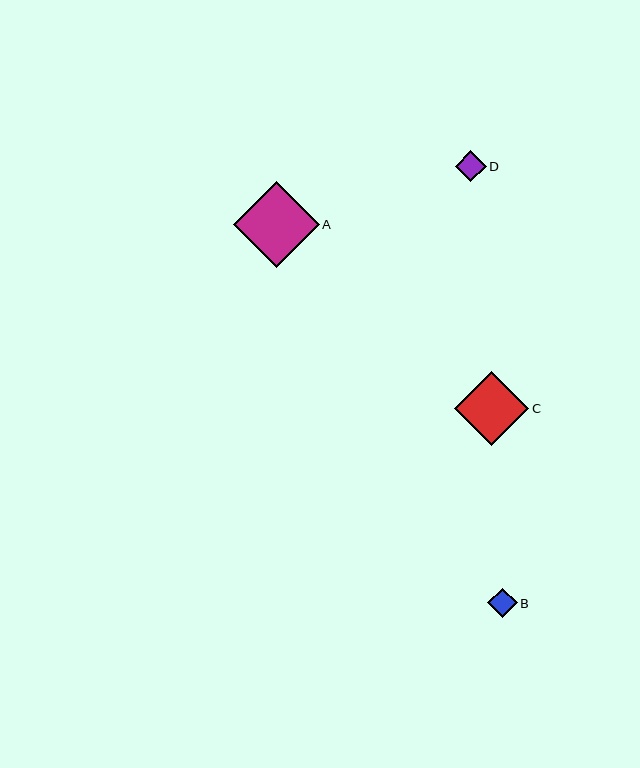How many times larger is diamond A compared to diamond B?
Diamond A is approximately 2.9 times the size of diamond B.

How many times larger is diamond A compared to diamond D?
Diamond A is approximately 2.8 times the size of diamond D.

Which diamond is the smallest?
Diamond B is the smallest with a size of approximately 29 pixels.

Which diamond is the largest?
Diamond A is the largest with a size of approximately 86 pixels.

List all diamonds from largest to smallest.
From largest to smallest: A, C, D, B.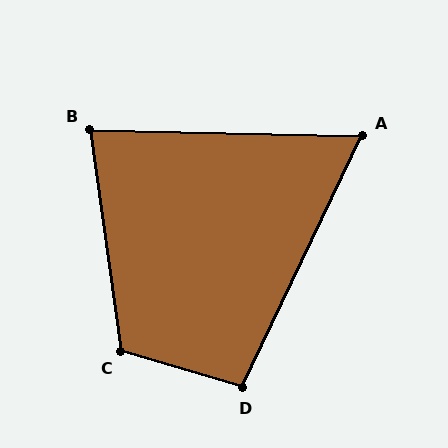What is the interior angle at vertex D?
Approximately 99 degrees (obtuse).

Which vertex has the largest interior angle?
C, at approximately 114 degrees.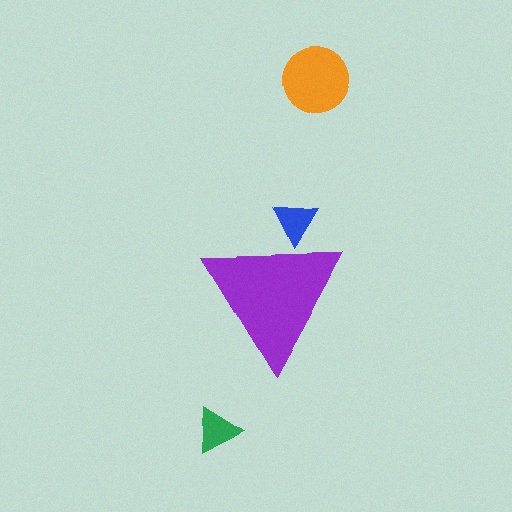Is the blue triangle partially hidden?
Yes, the blue triangle is partially hidden behind the purple triangle.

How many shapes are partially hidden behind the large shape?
1 shape is partially hidden.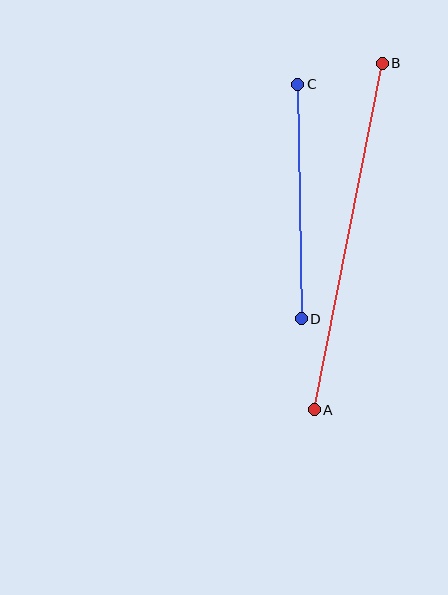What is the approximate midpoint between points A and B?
The midpoint is at approximately (348, 236) pixels.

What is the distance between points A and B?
The distance is approximately 353 pixels.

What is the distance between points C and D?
The distance is approximately 234 pixels.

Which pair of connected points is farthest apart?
Points A and B are farthest apart.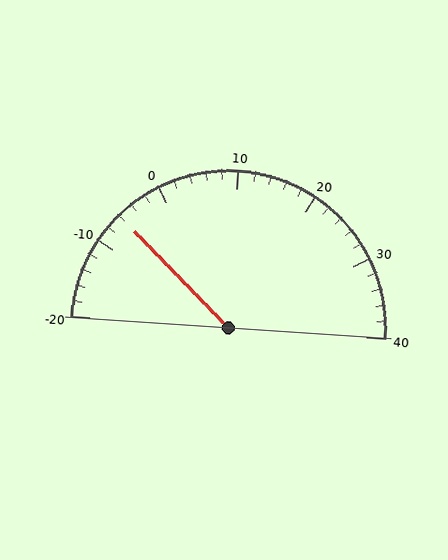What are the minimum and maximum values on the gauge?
The gauge ranges from -20 to 40.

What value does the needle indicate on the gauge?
The needle indicates approximately -6.